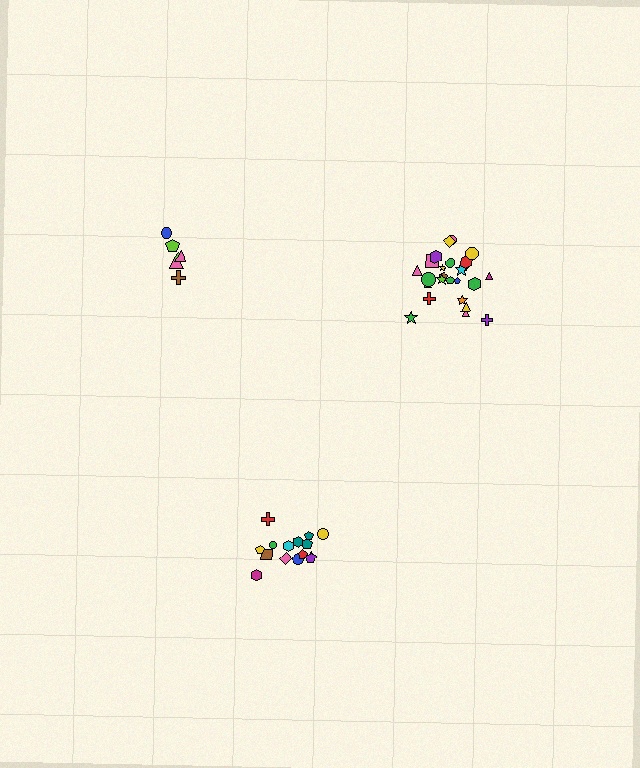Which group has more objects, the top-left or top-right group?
The top-right group.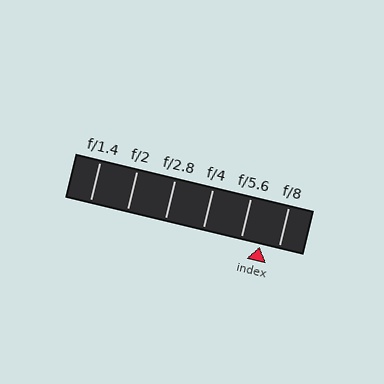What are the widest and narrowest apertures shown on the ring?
The widest aperture shown is f/1.4 and the narrowest is f/8.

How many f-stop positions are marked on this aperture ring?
There are 6 f-stop positions marked.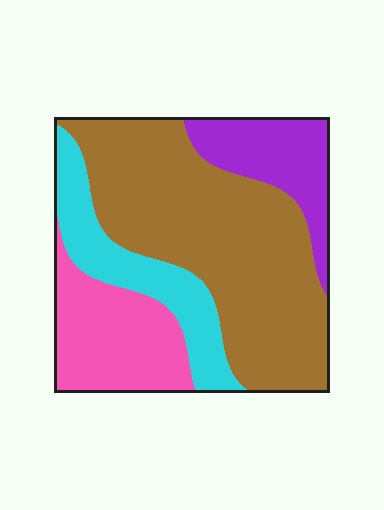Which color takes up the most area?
Brown, at roughly 50%.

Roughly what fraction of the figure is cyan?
Cyan covers around 15% of the figure.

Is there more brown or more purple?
Brown.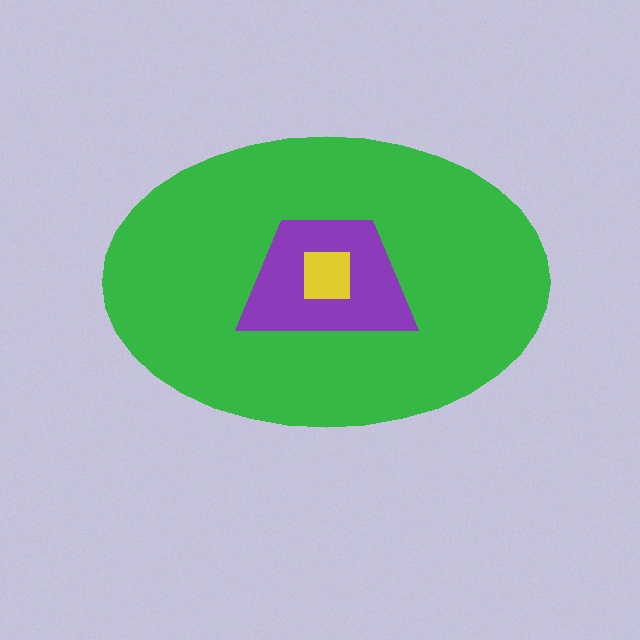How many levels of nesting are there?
3.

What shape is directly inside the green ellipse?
The purple trapezoid.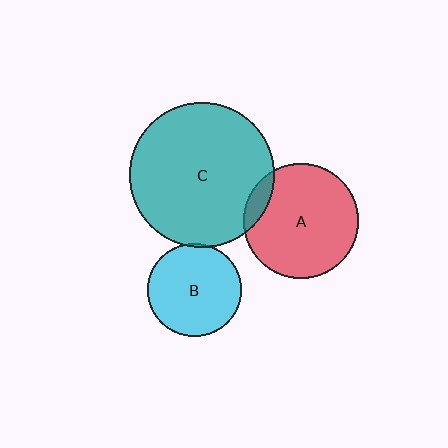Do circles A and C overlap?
Yes.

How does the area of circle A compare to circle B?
Approximately 1.5 times.